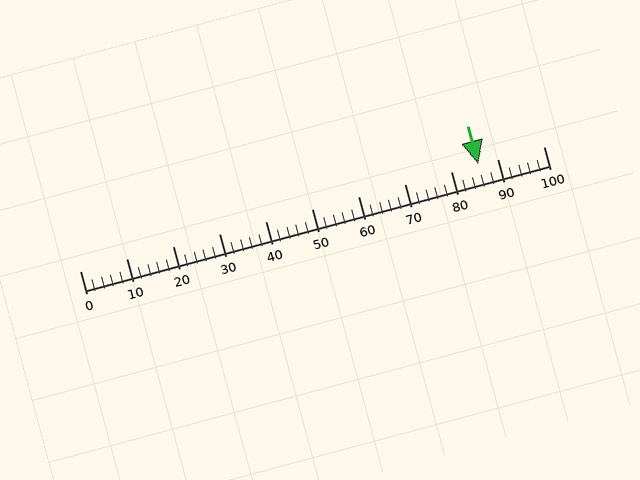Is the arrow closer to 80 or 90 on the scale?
The arrow is closer to 90.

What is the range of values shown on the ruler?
The ruler shows values from 0 to 100.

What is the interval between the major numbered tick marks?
The major tick marks are spaced 10 units apart.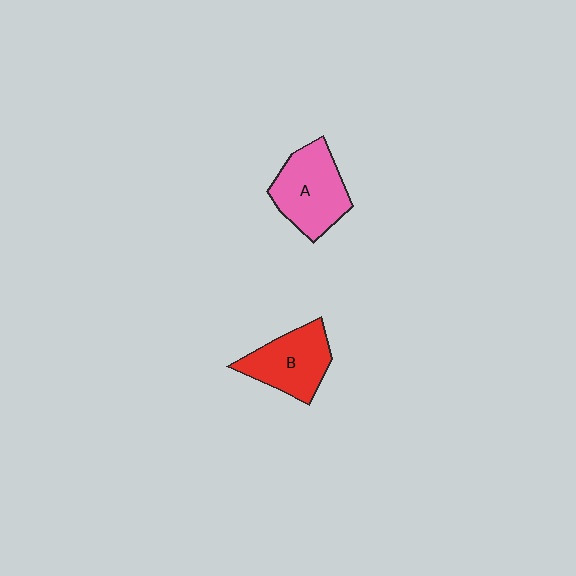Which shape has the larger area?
Shape A (pink).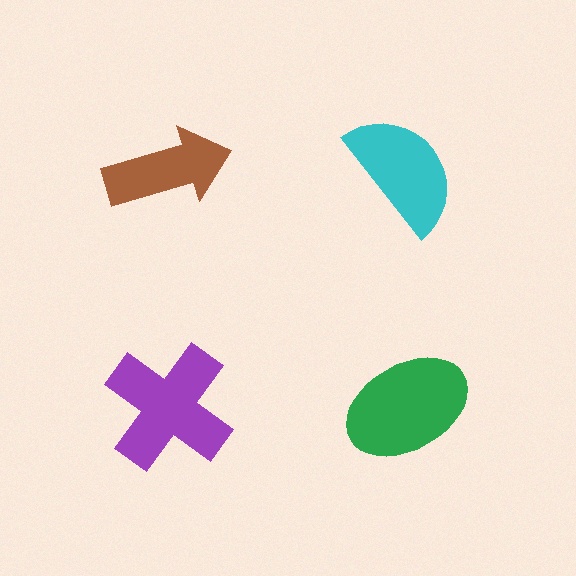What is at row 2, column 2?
A green ellipse.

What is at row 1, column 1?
A brown arrow.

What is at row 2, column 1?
A purple cross.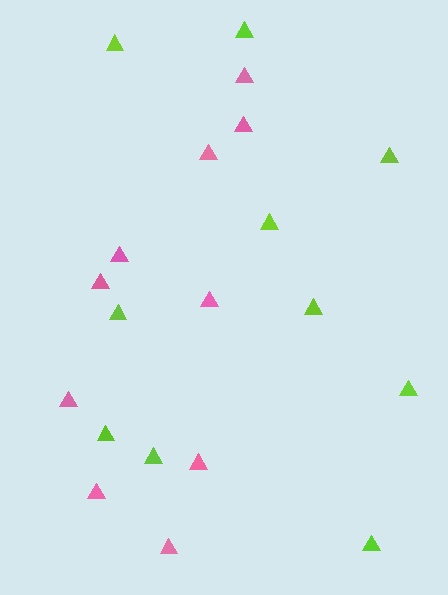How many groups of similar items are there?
There are 2 groups: one group of lime triangles (10) and one group of pink triangles (10).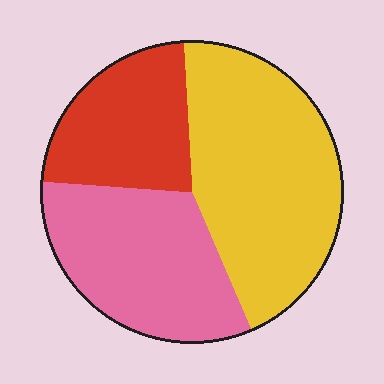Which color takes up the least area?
Red, at roughly 25%.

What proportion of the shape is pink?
Pink covers 33% of the shape.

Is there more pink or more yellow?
Yellow.